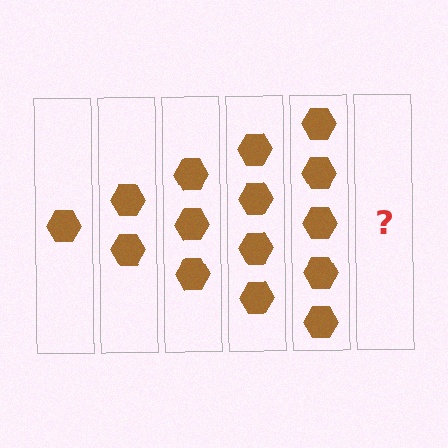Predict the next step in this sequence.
The next step is 6 hexagons.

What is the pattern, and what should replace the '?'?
The pattern is that each step adds one more hexagon. The '?' should be 6 hexagons.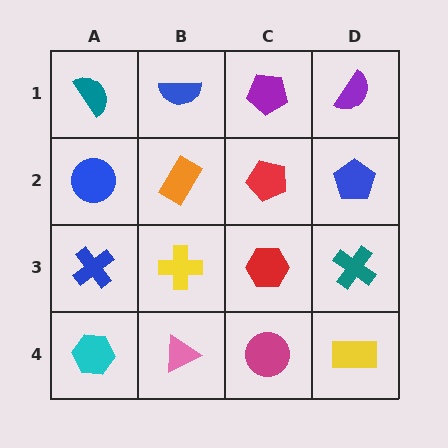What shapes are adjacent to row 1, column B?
An orange rectangle (row 2, column B), a teal semicircle (row 1, column A), a purple pentagon (row 1, column C).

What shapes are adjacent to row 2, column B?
A blue semicircle (row 1, column B), a yellow cross (row 3, column B), a blue circle (row 2, column A), a red pentagon (row 2, column C).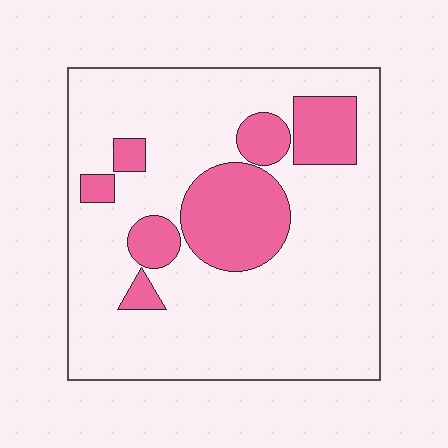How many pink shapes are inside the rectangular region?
7.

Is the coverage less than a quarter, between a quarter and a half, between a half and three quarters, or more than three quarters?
Less than a quarter.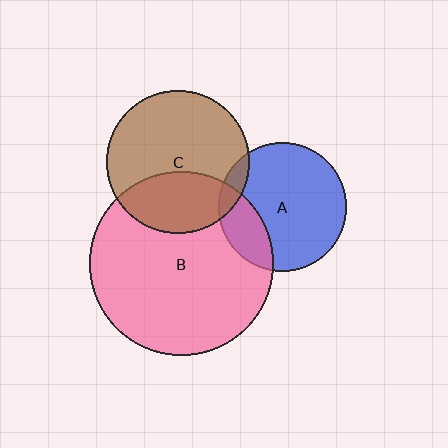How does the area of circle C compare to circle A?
Approximately 1.2 times.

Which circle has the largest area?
Circle B (pink).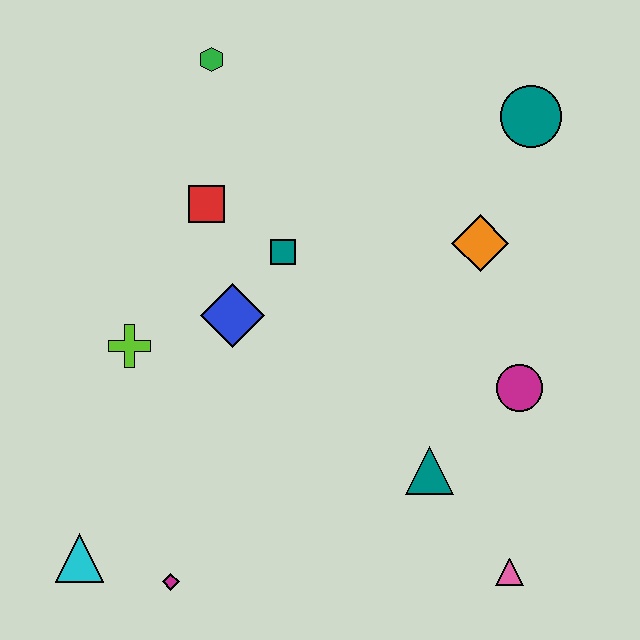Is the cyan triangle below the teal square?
Yes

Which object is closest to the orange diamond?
The teal circle is closest to the orange diamond.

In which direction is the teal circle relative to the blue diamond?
The teal circle is to the right of the blue diamond.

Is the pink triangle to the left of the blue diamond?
No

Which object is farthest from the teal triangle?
The green hexagon is farthest from the teal triangle.